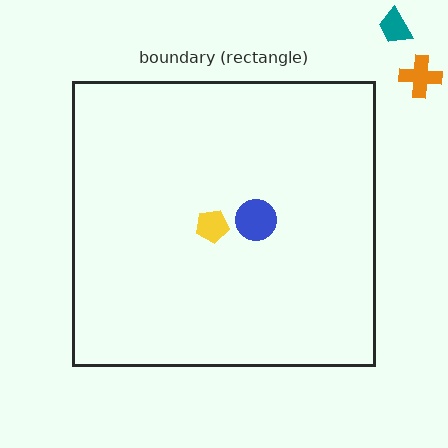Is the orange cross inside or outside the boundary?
Outside.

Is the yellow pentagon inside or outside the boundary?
Inside.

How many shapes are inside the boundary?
2 inside, 2 outside.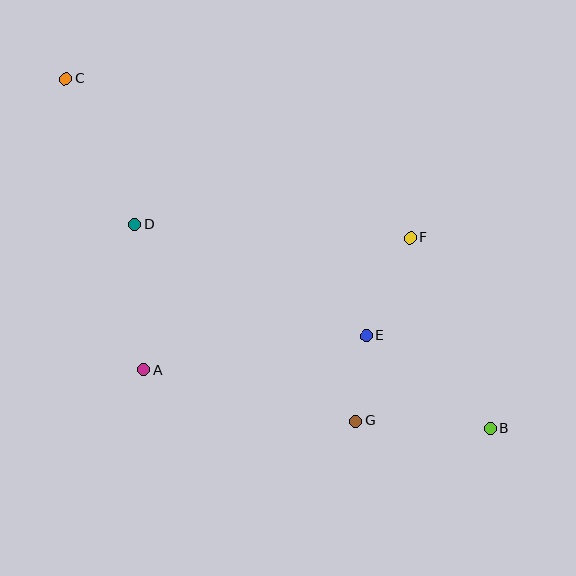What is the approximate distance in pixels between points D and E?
The distance between D and E is approximately 257 pixels.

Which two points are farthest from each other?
Points B and C are farthest from each other.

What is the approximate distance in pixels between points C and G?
The distance between C and G is approximately 449 pixels.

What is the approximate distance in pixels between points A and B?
The distance between A and B is approximately 352 pixels.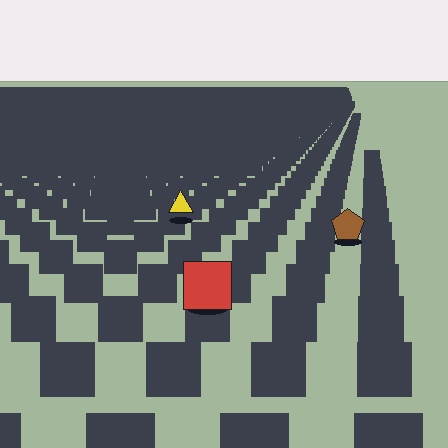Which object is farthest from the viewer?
The yellow triangle is farthest from the viewer. It appears smaller and the ground texture around it is denser.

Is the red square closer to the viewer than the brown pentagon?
Yes. The red square is closer — you can tell from the texture gradient: the ground texture is coarser near it.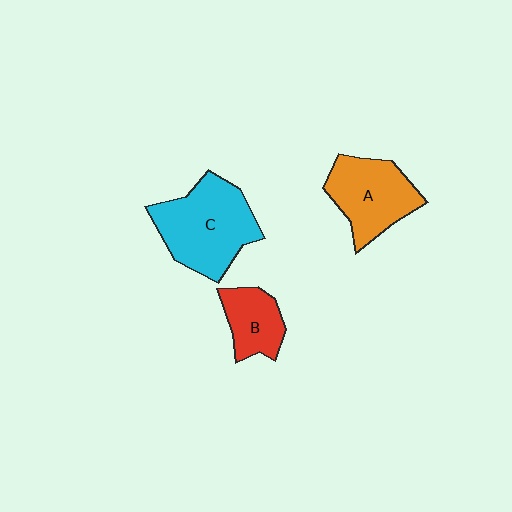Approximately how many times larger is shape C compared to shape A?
Approximately 1.3 times.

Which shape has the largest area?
Shape C (cyan).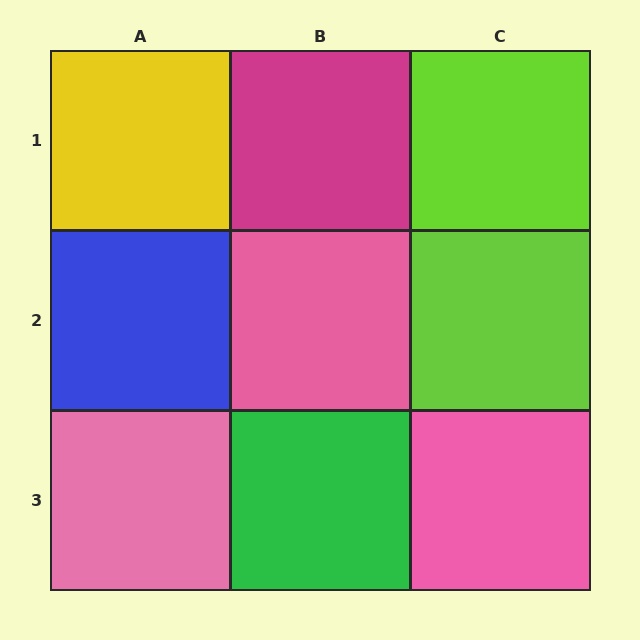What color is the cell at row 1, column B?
Magenta.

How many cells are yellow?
1 cell is yellow.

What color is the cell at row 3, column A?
Pink.